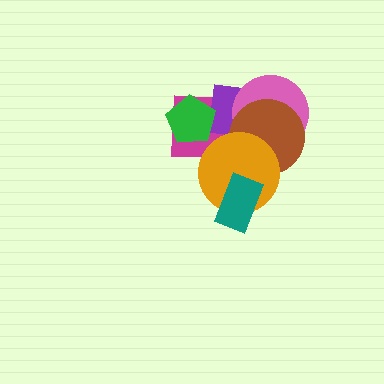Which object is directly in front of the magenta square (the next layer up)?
The purple square is directly in front of the magenta square.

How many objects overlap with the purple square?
5 objects overlap with the purple square.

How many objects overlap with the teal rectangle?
1 object overlaps with the teal rectangle.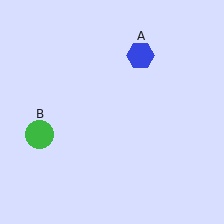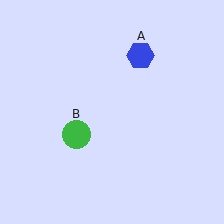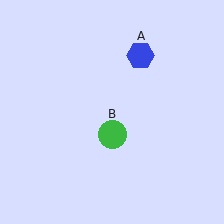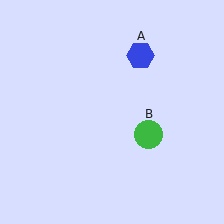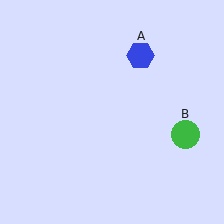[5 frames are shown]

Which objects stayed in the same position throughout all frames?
Blue hexagon (object A) remained stationary.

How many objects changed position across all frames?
1 object changed position: green circle (object B).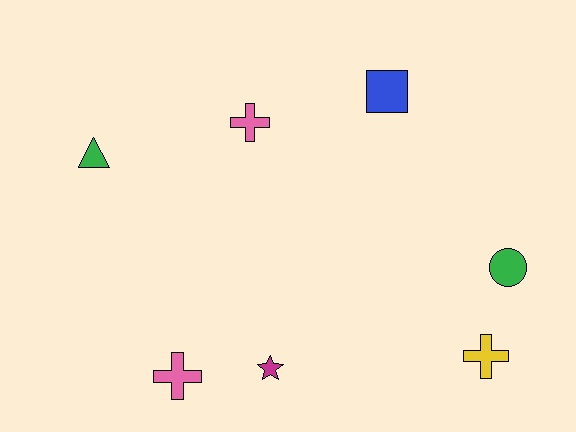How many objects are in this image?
There are 7 objects.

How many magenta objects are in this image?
There is 1 magenta object.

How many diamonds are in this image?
There are no diamonds.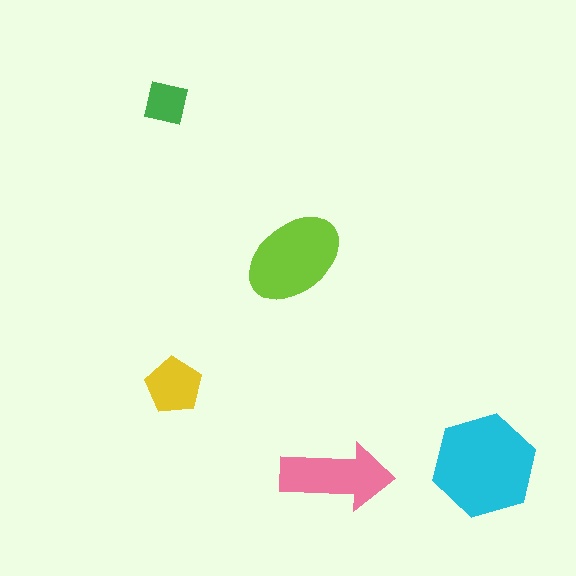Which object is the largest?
The cyan hexagon.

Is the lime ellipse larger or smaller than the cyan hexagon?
Smaller.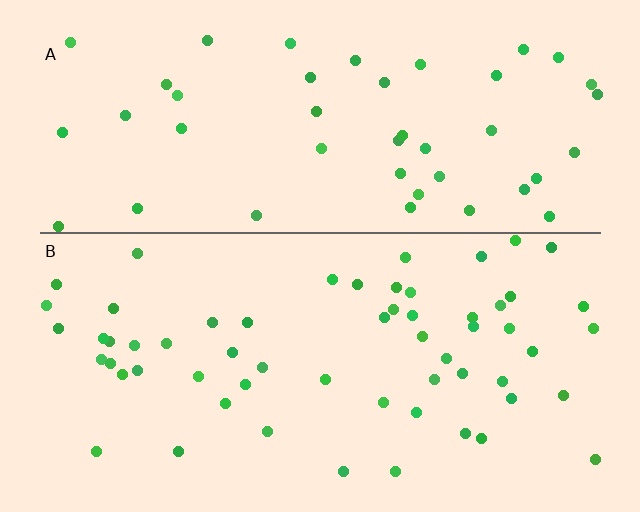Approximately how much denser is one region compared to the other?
Approximately 1.3× — region B over region A.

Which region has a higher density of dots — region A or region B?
B (the bottom).